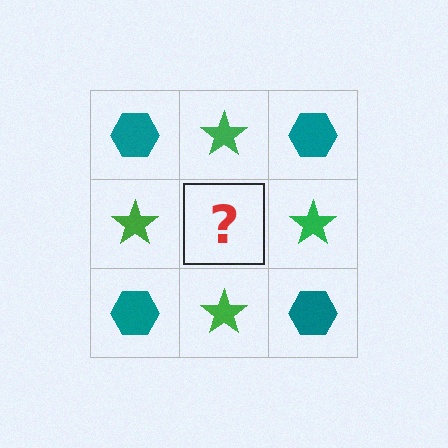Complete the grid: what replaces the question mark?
The question mark should be replaced with a teal hexagon.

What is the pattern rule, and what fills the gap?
The rule is that it alternates teal hexagon and green star in a checkerboard pattern. The gap should be filled with a teal hexagon.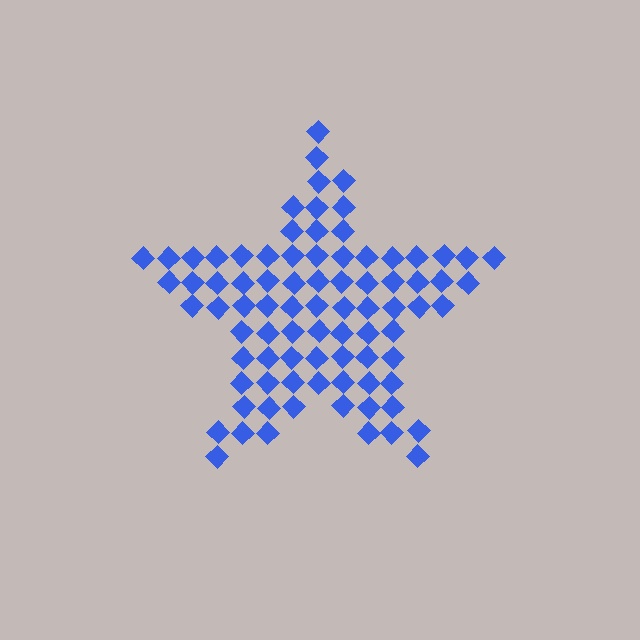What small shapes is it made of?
It is made of small diamonds.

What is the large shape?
The large shape is a star.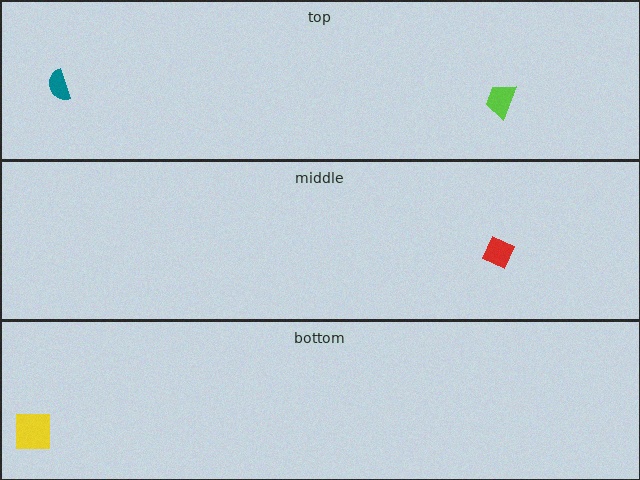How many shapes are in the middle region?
1.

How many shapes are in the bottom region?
1.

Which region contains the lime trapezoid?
The top region.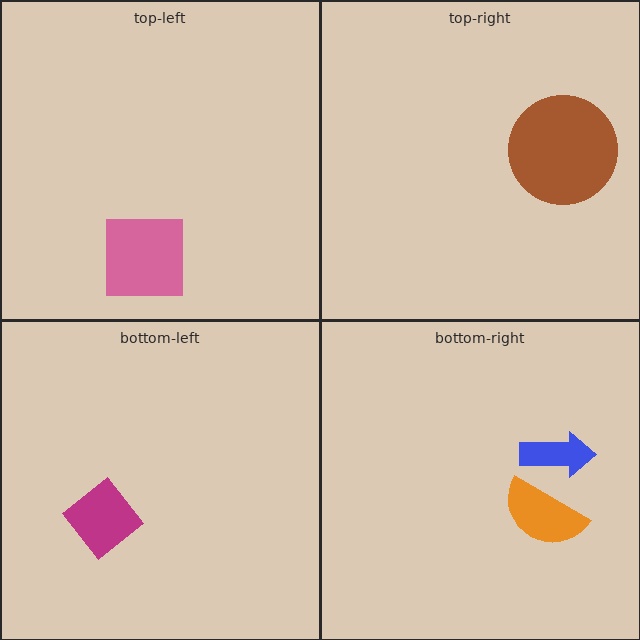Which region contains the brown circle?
The top-right region.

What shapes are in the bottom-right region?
The orange semicircle, the blue arrow.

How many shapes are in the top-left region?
1.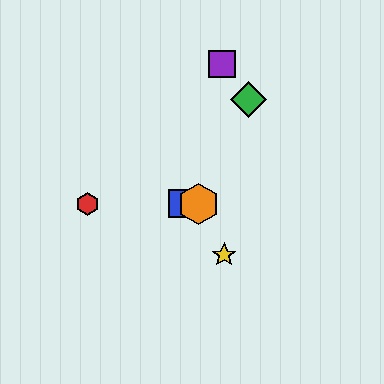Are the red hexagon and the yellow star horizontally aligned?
No, the red hexagon is at y≈204 and the yellow star is at y≈255.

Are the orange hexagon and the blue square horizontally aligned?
Yes, both are at y≈204.